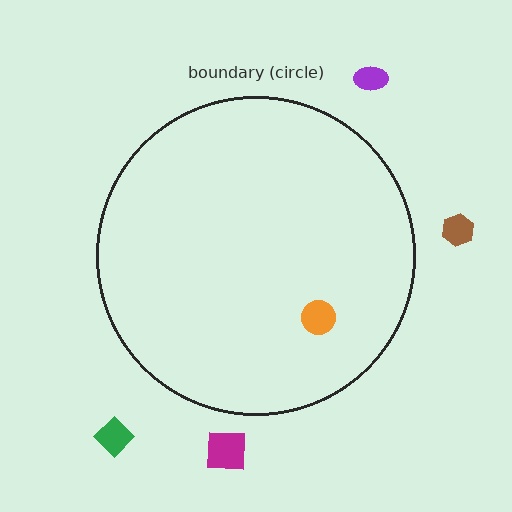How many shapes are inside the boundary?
1 inside, 4 outside.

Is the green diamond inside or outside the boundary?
Outside.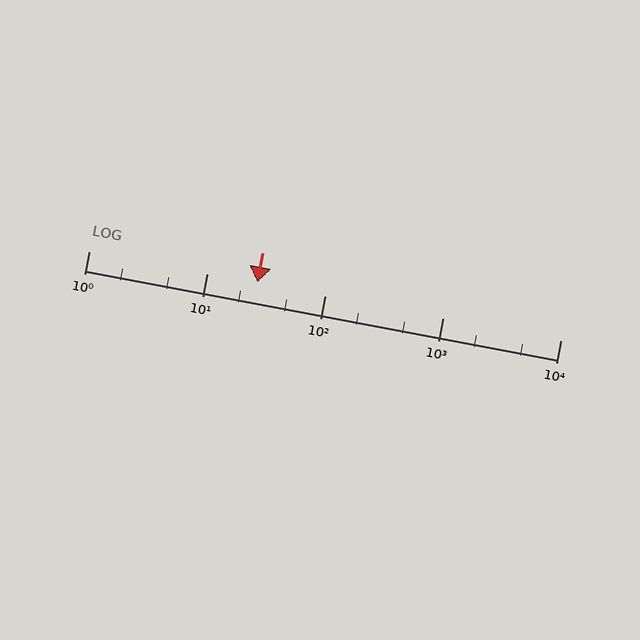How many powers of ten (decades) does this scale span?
The scale spans 4 decades, from 1 to 10000.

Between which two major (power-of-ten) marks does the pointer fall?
The pointer is between 10 and 100.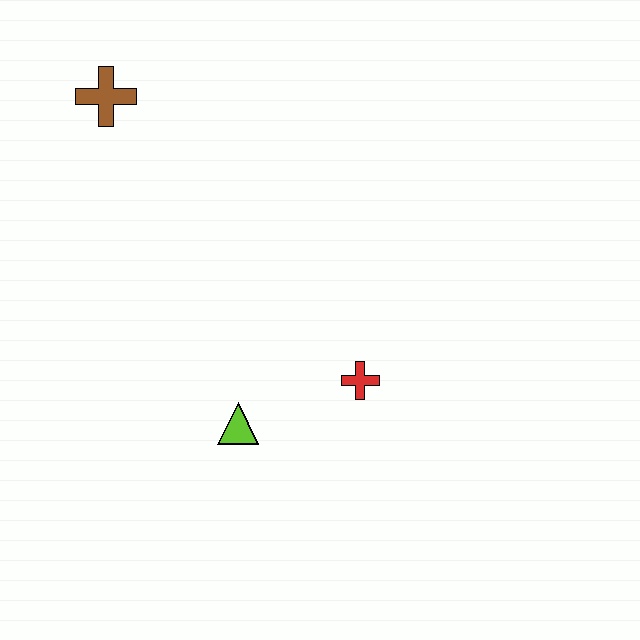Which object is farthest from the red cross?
The brown cross is farthest from the red cross.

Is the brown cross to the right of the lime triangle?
No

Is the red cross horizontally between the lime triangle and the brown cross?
No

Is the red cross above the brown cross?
No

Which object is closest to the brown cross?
The lime triangle is closest to the brown cross.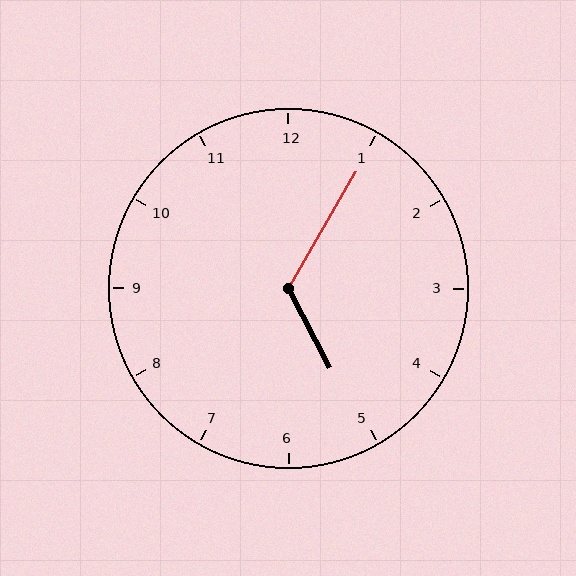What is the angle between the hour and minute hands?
Approximately 122 degrees.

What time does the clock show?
5:05.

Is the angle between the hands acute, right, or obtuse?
It is obtuse.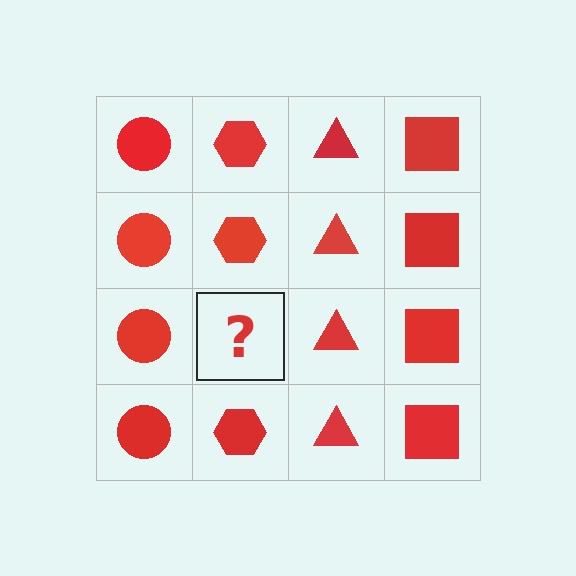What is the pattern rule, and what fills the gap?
The rule is that each column has a consistent shape. The gap should be filled with a red hexagon.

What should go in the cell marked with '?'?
The missing cell should contain a red hexagon.